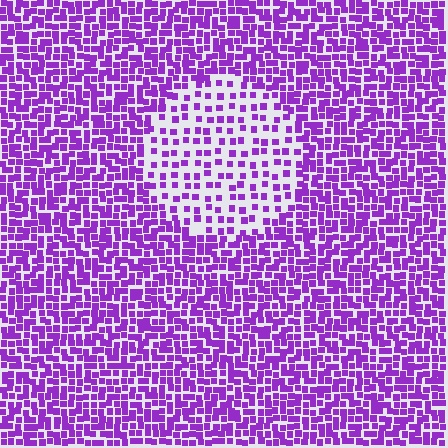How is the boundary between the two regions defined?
The boundary is defined by a change in element density (approximately 2.2x ratio). All elements are the same color, size, and shape.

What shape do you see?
I see a circle.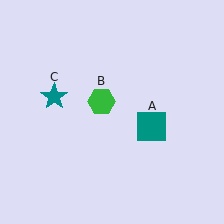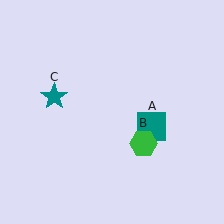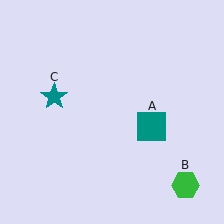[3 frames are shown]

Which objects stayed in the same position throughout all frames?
Teal square (object A) and teal star (object C) remained stationary.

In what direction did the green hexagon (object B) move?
The green hexagon (object B) moved down and to the right.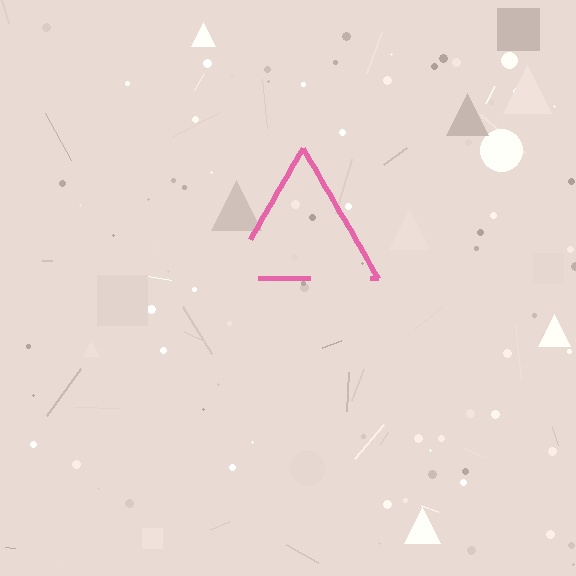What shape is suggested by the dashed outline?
The dashed outline suggests a triangle.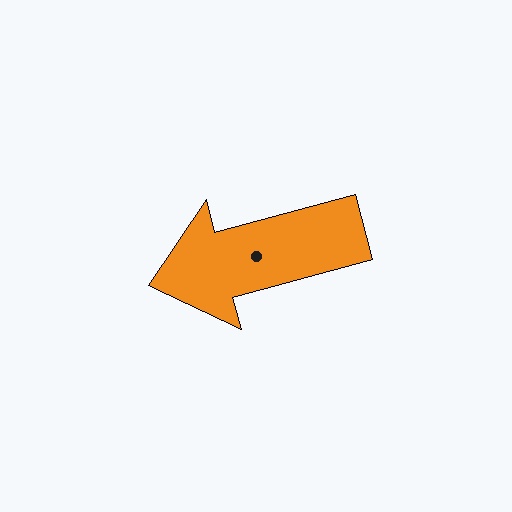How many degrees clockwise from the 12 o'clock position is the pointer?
Approximately 255 degrees.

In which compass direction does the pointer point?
West.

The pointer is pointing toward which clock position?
Roughly 8 o'clock.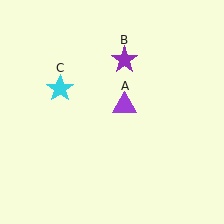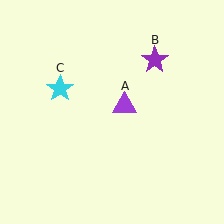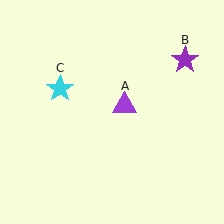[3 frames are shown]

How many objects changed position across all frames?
1 object changed position: purple star (object B).